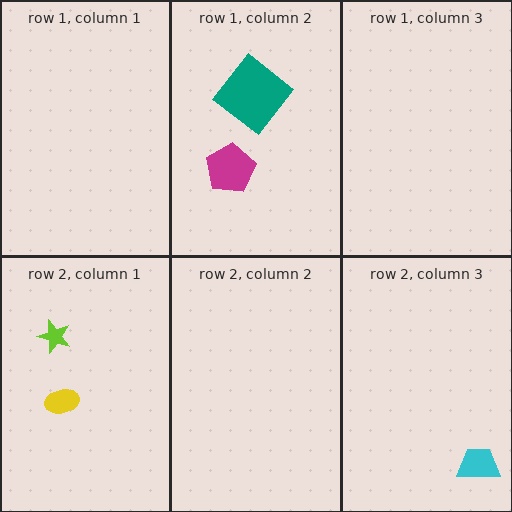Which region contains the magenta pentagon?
The row 1, column 2 region.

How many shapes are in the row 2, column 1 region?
2.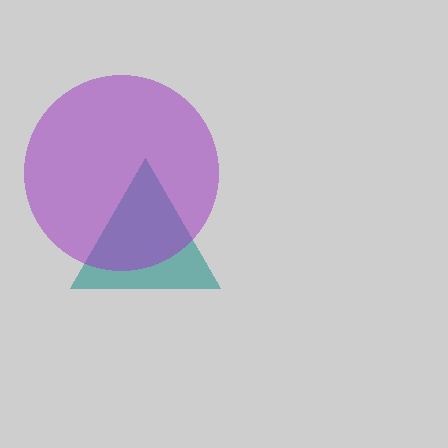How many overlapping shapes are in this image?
There are 2 overlapping shapes in the image.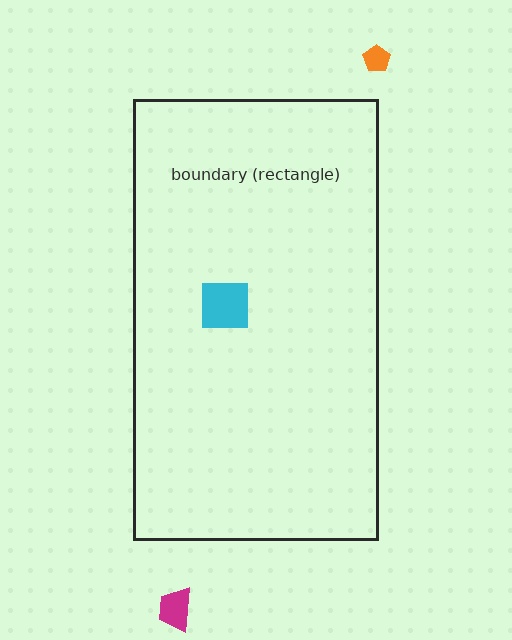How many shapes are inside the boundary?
1 inside, 2 outside.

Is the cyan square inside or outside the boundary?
Inside.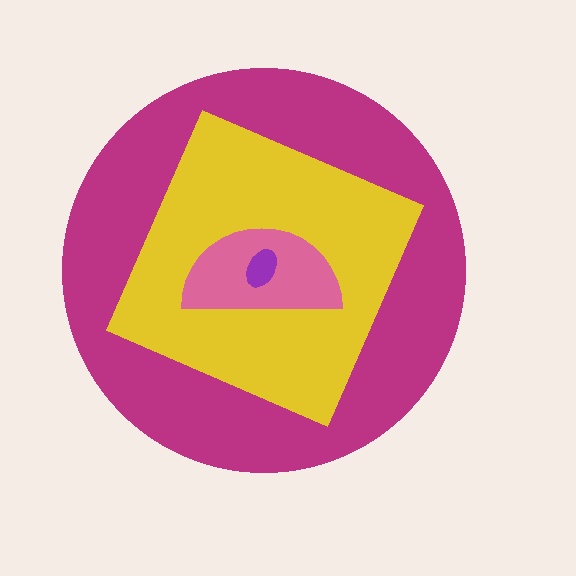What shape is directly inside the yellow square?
The pink semicircle.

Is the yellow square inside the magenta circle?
Yes.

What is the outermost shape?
The magenta circle.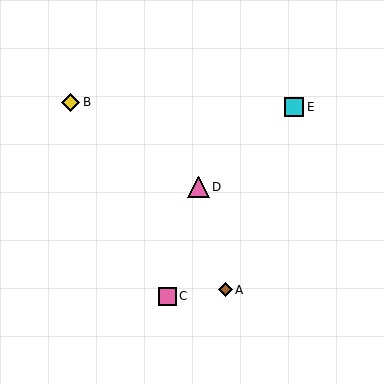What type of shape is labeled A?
Shape A is a brown diamond.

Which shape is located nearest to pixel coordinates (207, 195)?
The pink triangle (labeled D) at (198, 187) is nearest to that location.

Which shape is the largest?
The pink triangle (labeled D) is the largest.